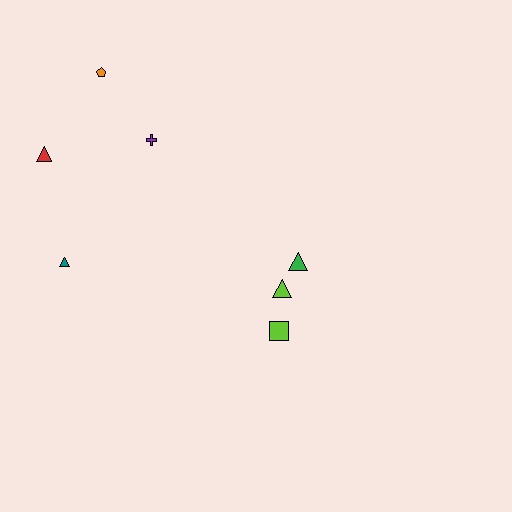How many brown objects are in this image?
There are no brown objects.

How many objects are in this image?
There are 7 objects.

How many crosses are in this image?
There is 1 cross.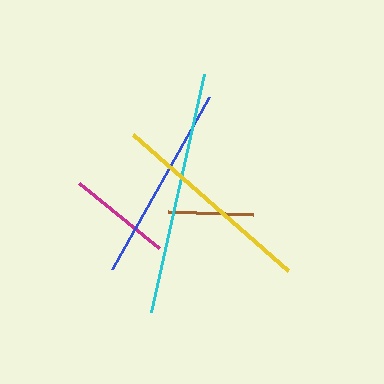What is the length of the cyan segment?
The cyan segment is approximately 244 pixels long.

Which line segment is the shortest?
The brown line is the shortest at approximately 85 pixels.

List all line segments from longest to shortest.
From longest to shortest: cyan, yellow, blue, magenta, brown.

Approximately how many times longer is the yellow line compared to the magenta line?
The yellow line is approximately 2.0 times the length of the magenta line.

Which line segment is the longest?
The cyan line is the longest at approximately 244 pixels.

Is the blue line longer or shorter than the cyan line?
The cyan line is longer than the blue line.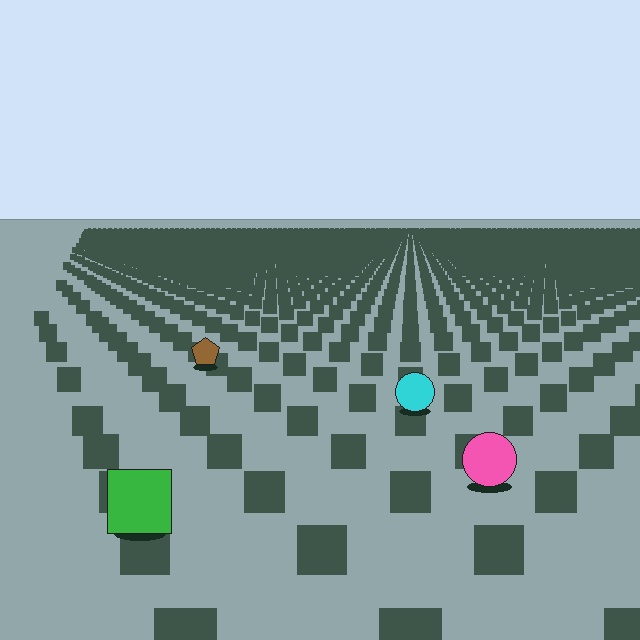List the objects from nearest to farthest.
From nearest to farthest: the green square, the pink circle, the cyan circle, the brown pentagon.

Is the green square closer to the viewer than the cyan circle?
Yes. The green square is closer — you can tell from the texture gradient: the ground texture is coarser near it.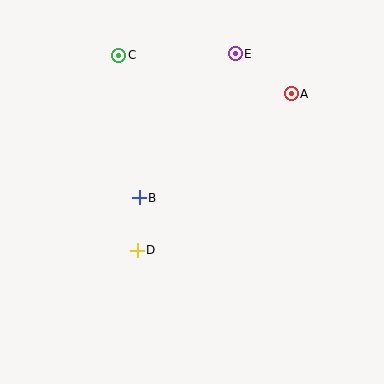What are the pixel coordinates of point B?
Point B is at (139, 198).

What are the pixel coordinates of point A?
Point A is at (291, 94).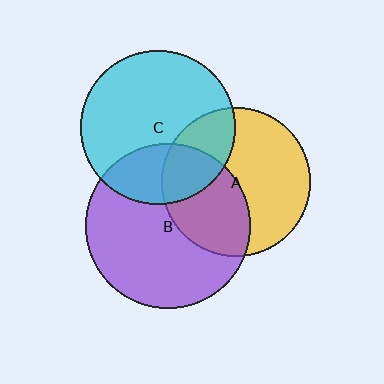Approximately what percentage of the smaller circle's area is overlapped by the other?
Approximately 40%.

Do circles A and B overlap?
Yes.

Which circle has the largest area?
Circle B (purple).